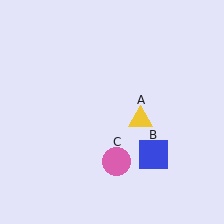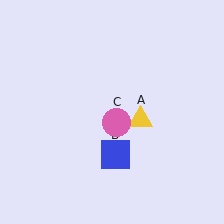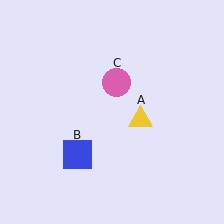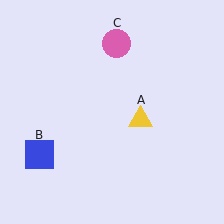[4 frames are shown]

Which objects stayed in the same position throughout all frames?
Yellow triangle (object A) remained stationary.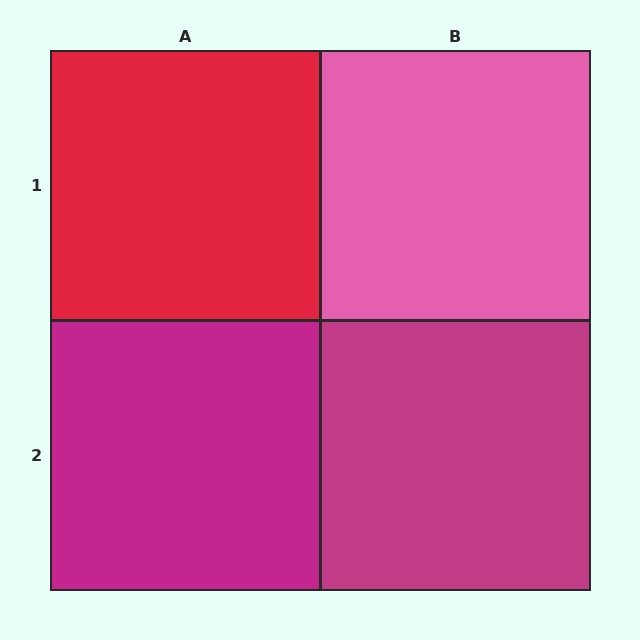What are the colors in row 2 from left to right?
Magenta, magenta.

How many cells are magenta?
2 cells are magenta.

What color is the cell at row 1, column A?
Red.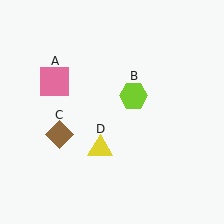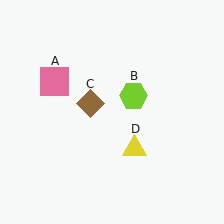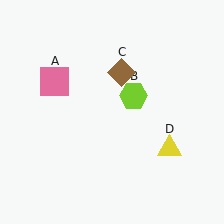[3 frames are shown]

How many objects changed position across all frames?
2 objects changed position: brown diamond (object C), yellow triangle (object D).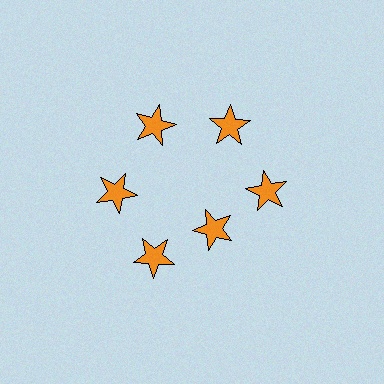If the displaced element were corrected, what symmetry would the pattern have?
It would have 6-fold rotational symmetry — the pattern would map onto itself every 60 degrees.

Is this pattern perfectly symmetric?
No. The 6 orange stars are arranged in a ring, but one element near the 5 o'clock position is pulled inward toward the center, breaking the 6-fold rotational symmetry.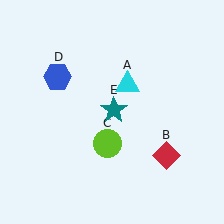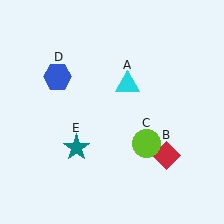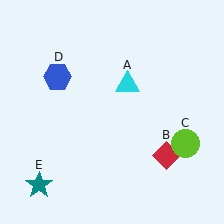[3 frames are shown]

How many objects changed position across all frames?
2 objects changed position: lime circle (object C), teal star (object E).